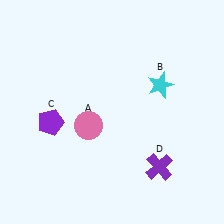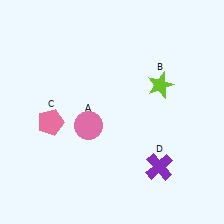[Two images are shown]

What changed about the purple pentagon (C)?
In Image 1, C is purple. In Image 2, it changed to pink.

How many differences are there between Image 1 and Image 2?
There are 2 differences between the two images.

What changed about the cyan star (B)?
In Image 1, B is cyan. In Image 2, it changed to lime.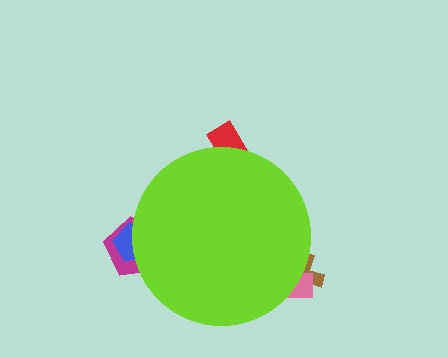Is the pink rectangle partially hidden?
Yes, the pink rectangle is partially hidden behind the lime circle.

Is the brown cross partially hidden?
Yes, the brown cross is partially hidden behind the lime circle.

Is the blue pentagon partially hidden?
Yes, the blue pentagon is partially hidden behind the lime circle.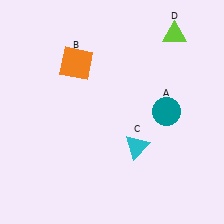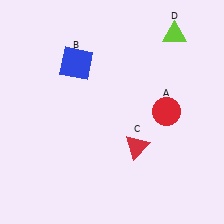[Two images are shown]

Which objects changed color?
A changed from teal to red. B changed from orange to blue. C changed from cyan to red.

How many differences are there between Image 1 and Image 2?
There are 3 differences between the two images.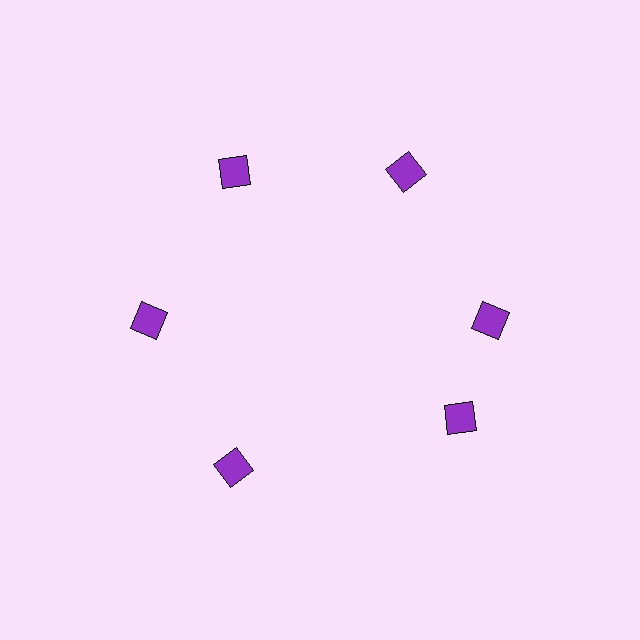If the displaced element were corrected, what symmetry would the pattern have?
It would have 6-fold rotational symmetry — the pattern would map onto itself every 60 degrees.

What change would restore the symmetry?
The symmetry would be restored by rotating it back into even spacing with its neighbors so that all 6 diamonds sit at equal angles and equal distance from the center.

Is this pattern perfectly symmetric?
No. The 6 purple diamonds are arranged in a ring, but one element near the 5 o'clock position is rotated out of alignment along the ring, breaking the 6-fold rotational symmetry.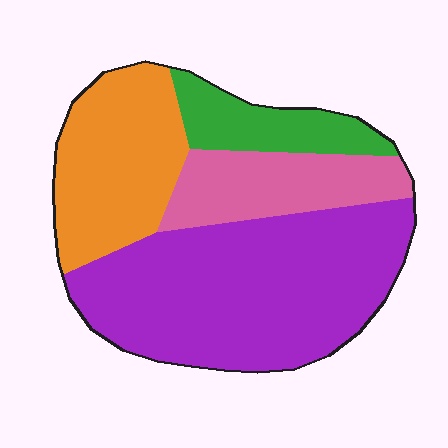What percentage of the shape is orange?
Orange takes up about one quarter (1/4) of the shape.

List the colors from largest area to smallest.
From largest to smallest: purple, orange, pink, green.